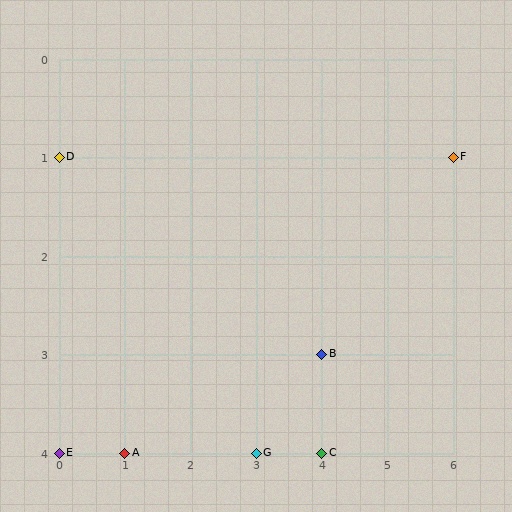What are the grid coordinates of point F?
Point F is at grid coordinates (6, 1).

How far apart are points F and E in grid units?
Points F and E are 6 columns and 3 rows apart (about 6.7 grid units diagonally).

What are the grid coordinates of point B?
Point B is at grid coordinates (4, 3).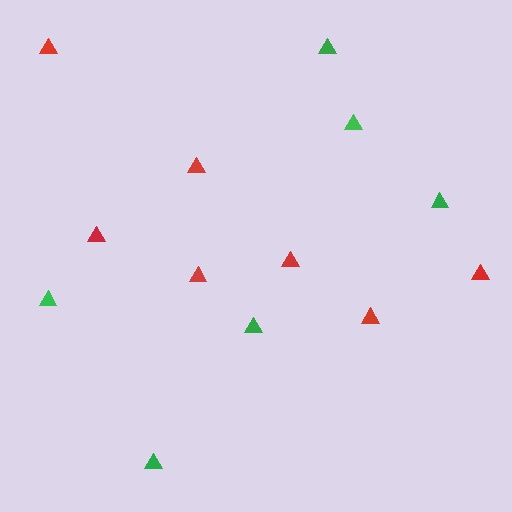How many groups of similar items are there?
There are 2 groups: one group of red triangles (7) and one group of green triangles (6).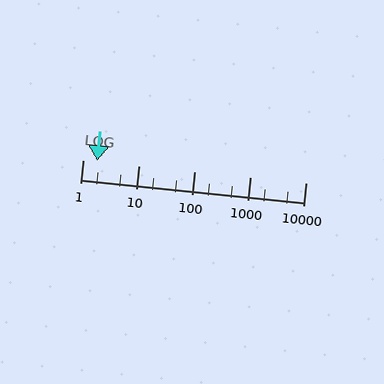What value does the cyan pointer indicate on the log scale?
The pointer indicates approximately 1.8.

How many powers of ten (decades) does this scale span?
The scale spans 4 decades, from 1 to 10000.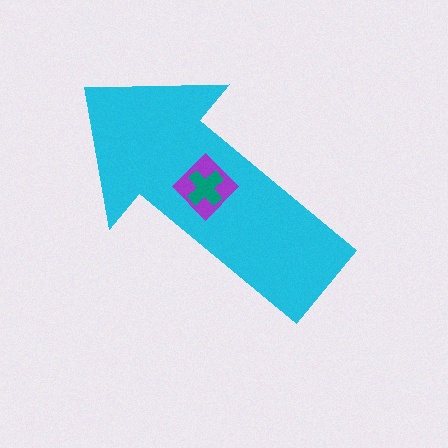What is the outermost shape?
The cyan arrow.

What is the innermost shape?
The teal cross.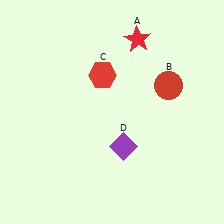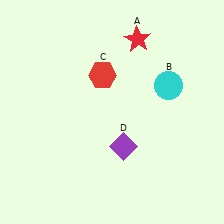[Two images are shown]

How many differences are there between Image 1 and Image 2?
There is 1 difference between the two images.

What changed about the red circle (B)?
In Image 1, B is red. In Image 2, it changed to cyan.